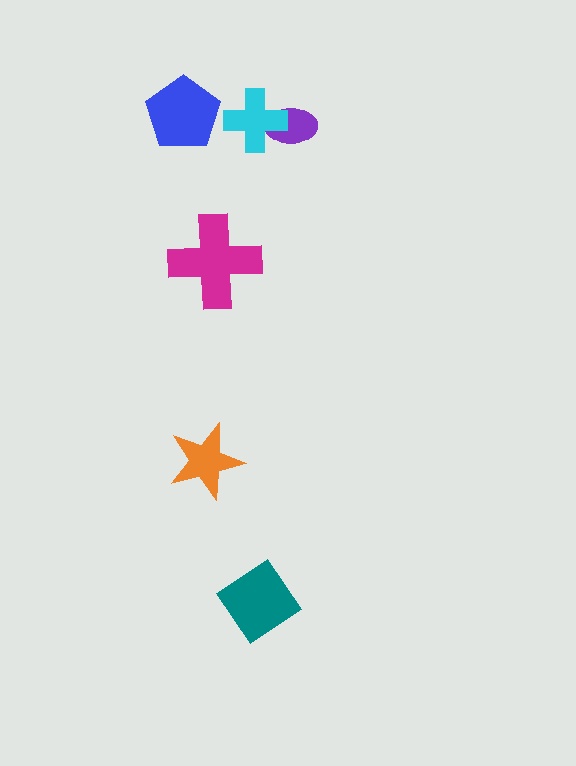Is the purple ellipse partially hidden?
Yes, it is partially covered by another shape.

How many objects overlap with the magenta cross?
0 objects overlap with the magenta cross.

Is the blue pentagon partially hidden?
No, no other shape covers it.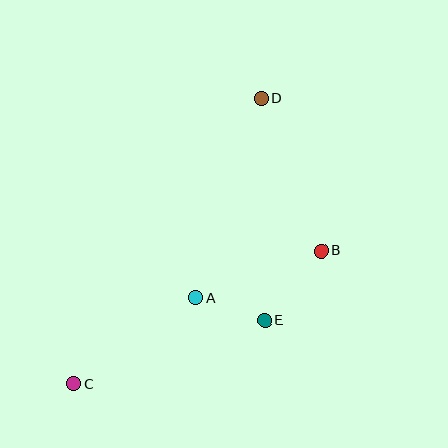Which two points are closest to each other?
Points A and E are closest to each other.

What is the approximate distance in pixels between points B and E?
The distance between B and E is approximately 89 pixels.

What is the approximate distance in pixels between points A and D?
The distance between A and D is approximately 210 pixels.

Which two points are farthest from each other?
Points C and D are farthest from each other.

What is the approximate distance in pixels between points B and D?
The distance between B and D is approximately 164 pixels.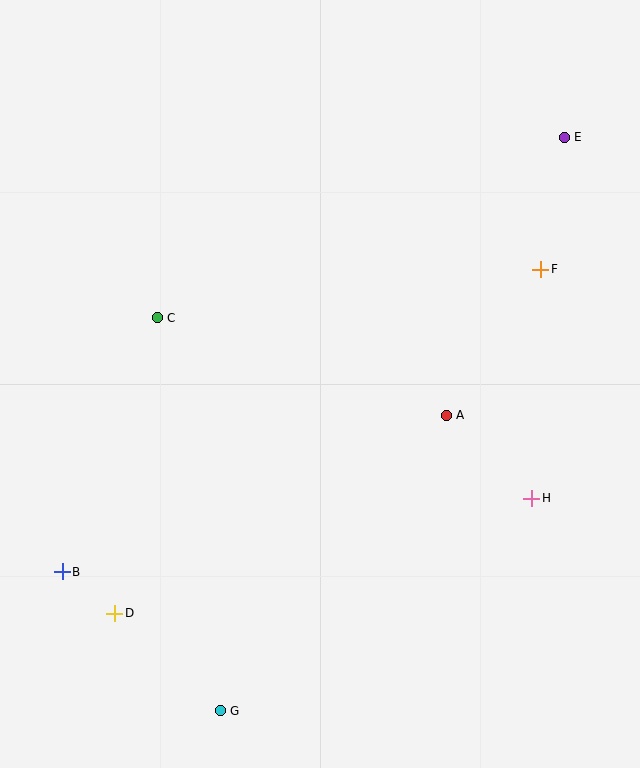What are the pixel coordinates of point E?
Point E is at (564, 137).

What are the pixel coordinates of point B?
Point B is at (62, 572).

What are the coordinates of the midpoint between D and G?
The midpoint between D and G is at (168, 662).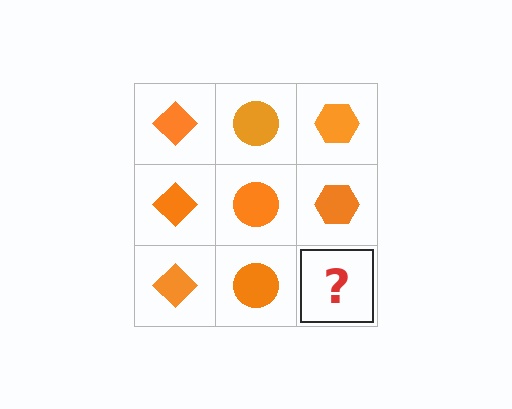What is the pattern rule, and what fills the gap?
The rule is that each column has a consistent shape. The gap should be filled with an orange hexagon.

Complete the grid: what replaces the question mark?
The question mark should be replaced with an orange hexagon.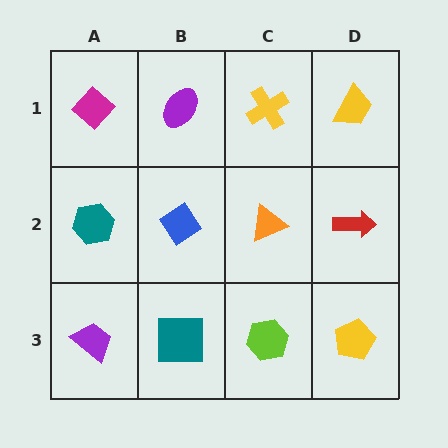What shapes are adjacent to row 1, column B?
A blue diamond (row 2, column B), a magenta diamond (row 1, column A), a yellow cross (row 1, column C).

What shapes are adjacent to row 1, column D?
A red arrow (row 2, column D), a yellow cross (row 1, column C).